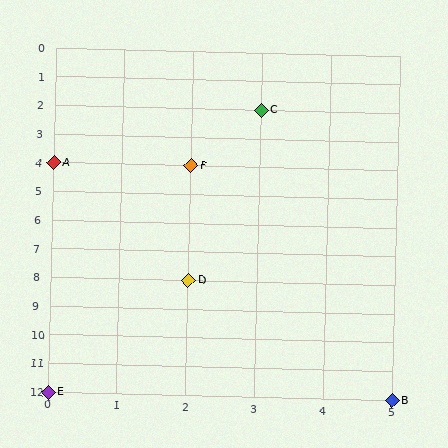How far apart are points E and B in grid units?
Points E and B are 5 columns apart.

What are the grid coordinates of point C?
Point C is at grid coordinates (3, 2).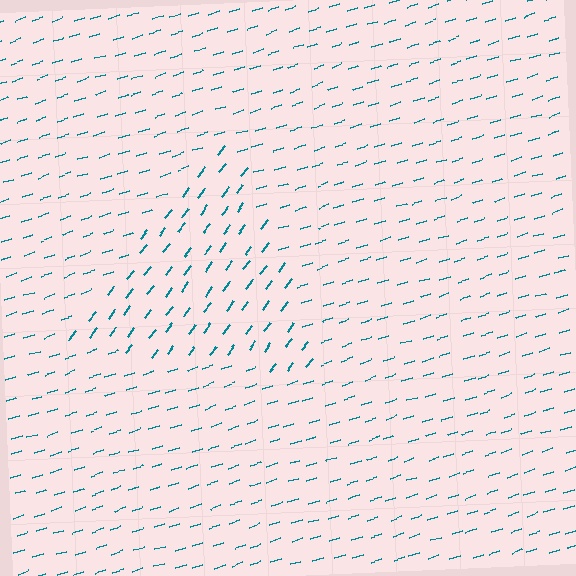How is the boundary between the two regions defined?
The boundary is defined purely by a change in line orientation (approximately 35 degrees difference). All lines are the same color and thickness.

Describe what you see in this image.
The image is filled with small teal line segments. A triangle region in the image has lines oriented differently from the surrounding lines, creating a visible texture boundary.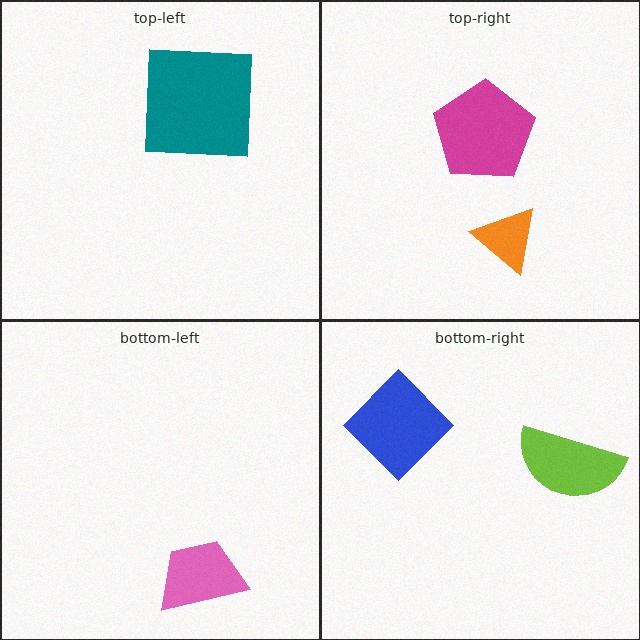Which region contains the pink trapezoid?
The bottom-left region.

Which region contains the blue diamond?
The bottom-right region.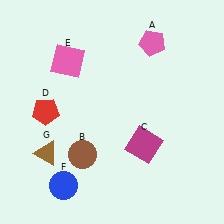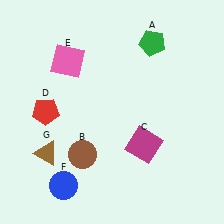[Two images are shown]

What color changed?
The pentagon (A) changed from pink in Image 1 to green in Image 2.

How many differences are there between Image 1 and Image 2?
There is 1 difference between the two images.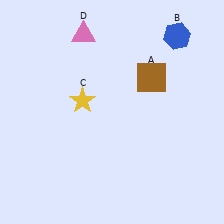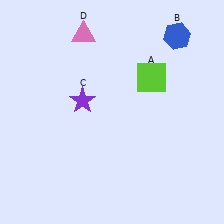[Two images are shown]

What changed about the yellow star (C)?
In Image 1, C is yellow. In Image 2, it changed to purple.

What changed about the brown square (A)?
In Image 1, A is brown. In Image 2, it changed to lime.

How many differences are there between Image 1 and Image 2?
There are 2 differences between the two images.